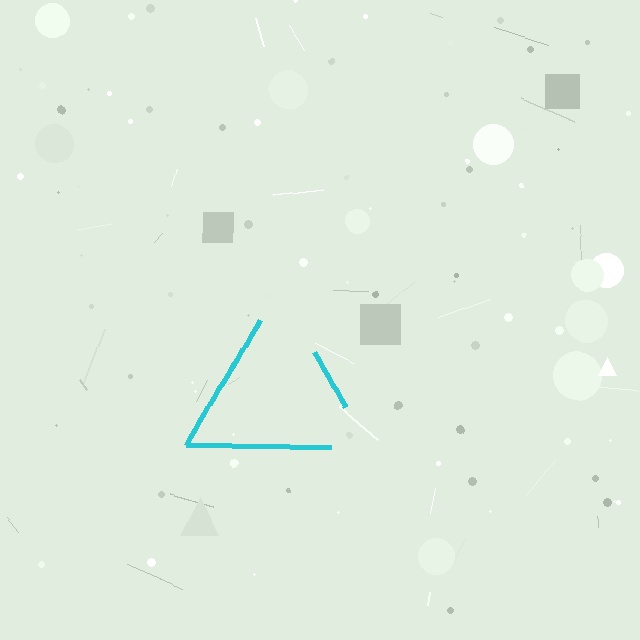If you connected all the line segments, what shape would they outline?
They would outline a triangle.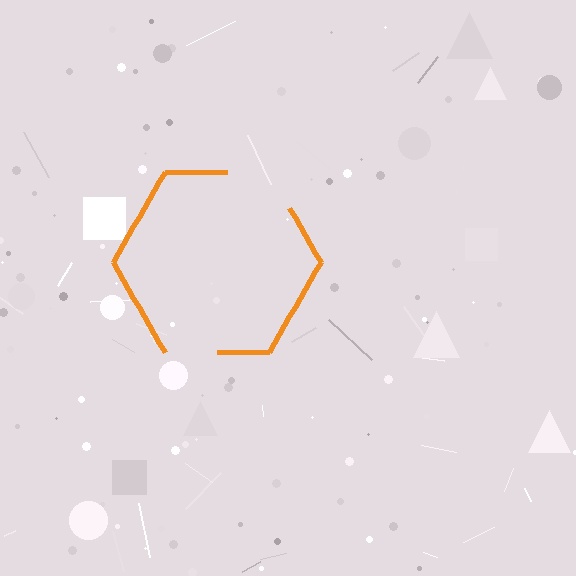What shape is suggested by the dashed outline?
The dashed outline suggests a hexagon.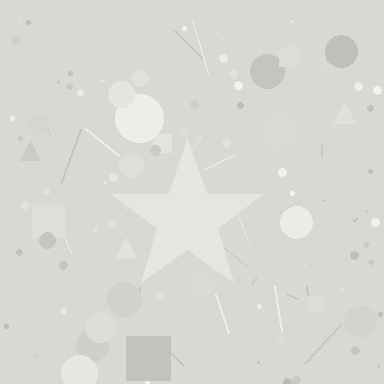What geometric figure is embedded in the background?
A star is embedded in the background.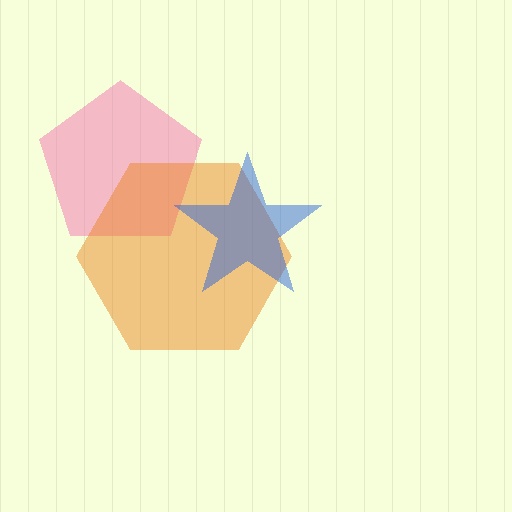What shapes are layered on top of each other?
The layered shapes are: a pink pentagon, an orange hexagon, a blue star.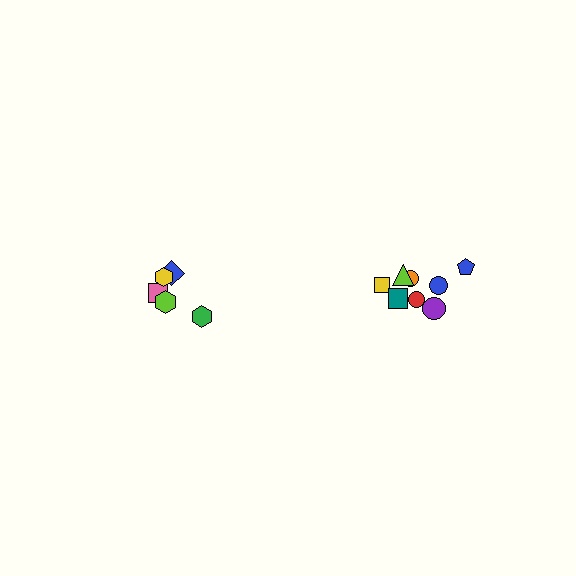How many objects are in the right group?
There are 8 objects.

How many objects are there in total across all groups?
There are 13 objects.